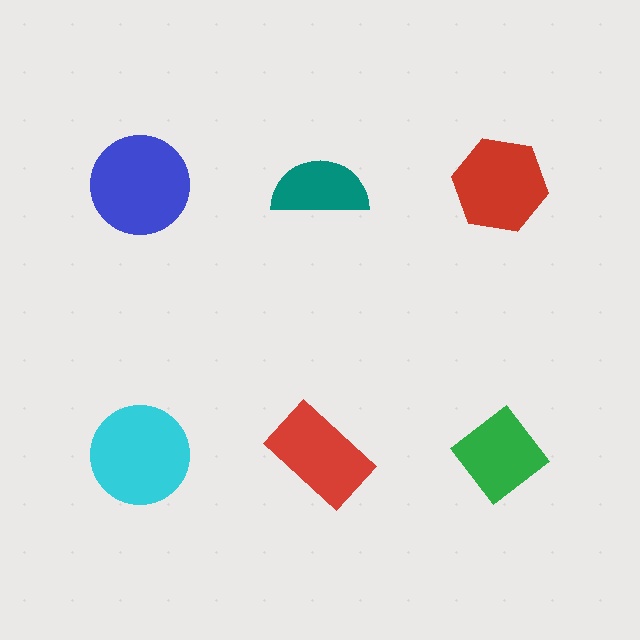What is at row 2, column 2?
A red rectangle.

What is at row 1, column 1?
A blue circle.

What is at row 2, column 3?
A green diamond.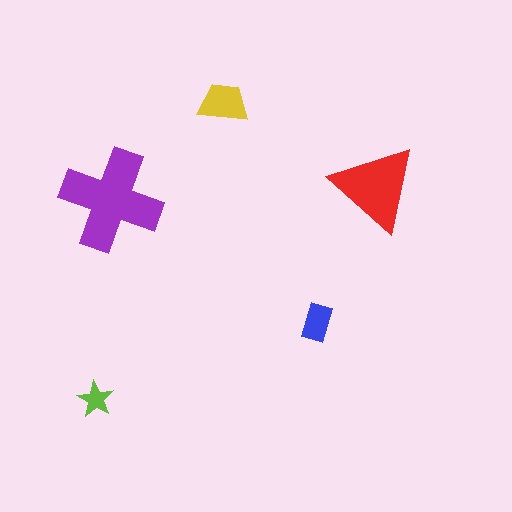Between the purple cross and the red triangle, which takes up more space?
The purple cross.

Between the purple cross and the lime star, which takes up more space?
The purple cross.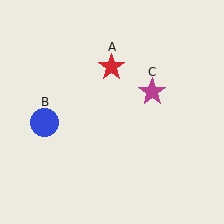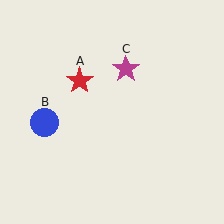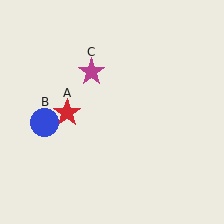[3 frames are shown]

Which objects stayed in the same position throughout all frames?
Blue circle (object B) remained stationary.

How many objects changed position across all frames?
2 objects changed position: red star (object A), magenta star (object C).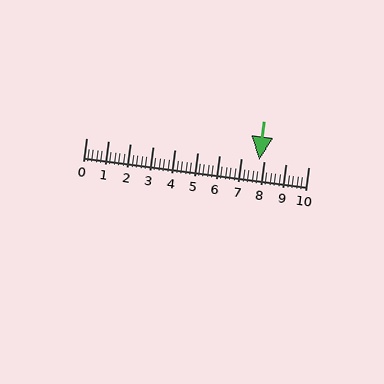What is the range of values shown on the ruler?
The ruler shows values from 0 to 10.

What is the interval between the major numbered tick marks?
The major tick marks are spaced 1 units apart.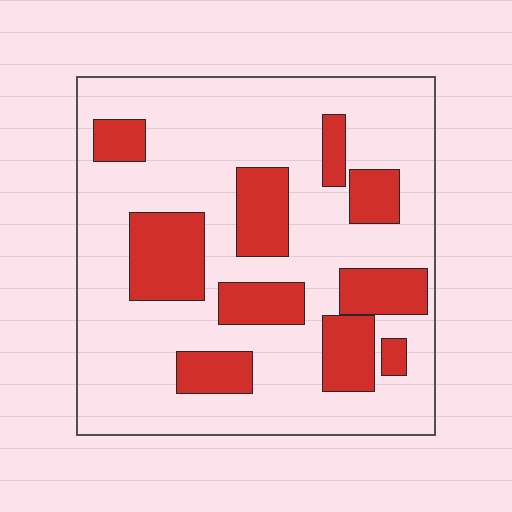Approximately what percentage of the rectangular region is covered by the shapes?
Approximately 25%.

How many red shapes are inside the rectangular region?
10.